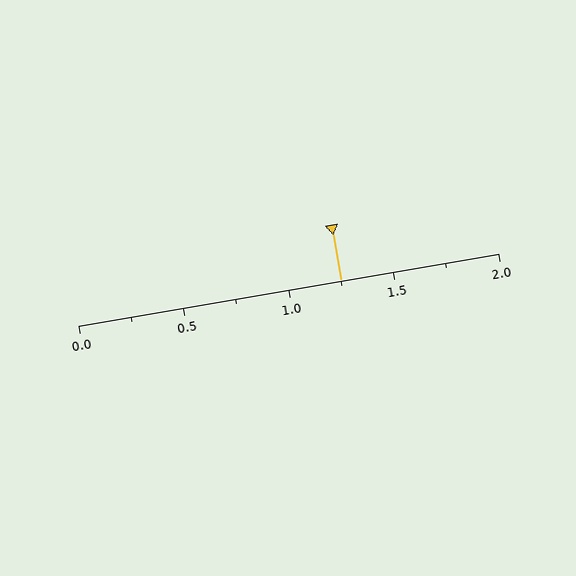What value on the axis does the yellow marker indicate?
The marker indicates approximately 1.25.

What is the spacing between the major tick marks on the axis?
The major ticks are spaced 0.5 apart.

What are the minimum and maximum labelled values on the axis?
The axis runs from 0.0 to 2.0.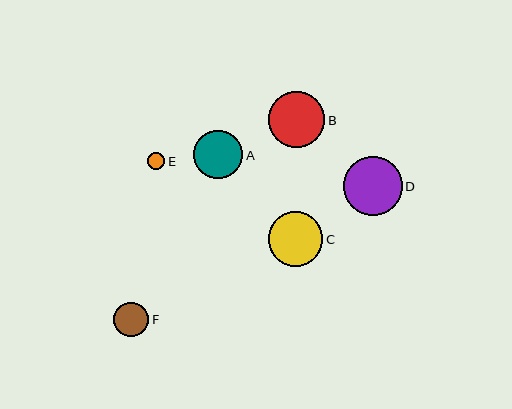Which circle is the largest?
Circle D is the largest with a size of approximately 59 pixels.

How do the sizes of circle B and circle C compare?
Circle B and circle C are approximately the same size.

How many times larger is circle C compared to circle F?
Circle C is approximately 1.6 times the size of circle F.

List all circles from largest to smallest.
From largest to smallest: D, B, C, A, F, E.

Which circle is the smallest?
Circle E is the smallest with a size of approximately 17 pixels.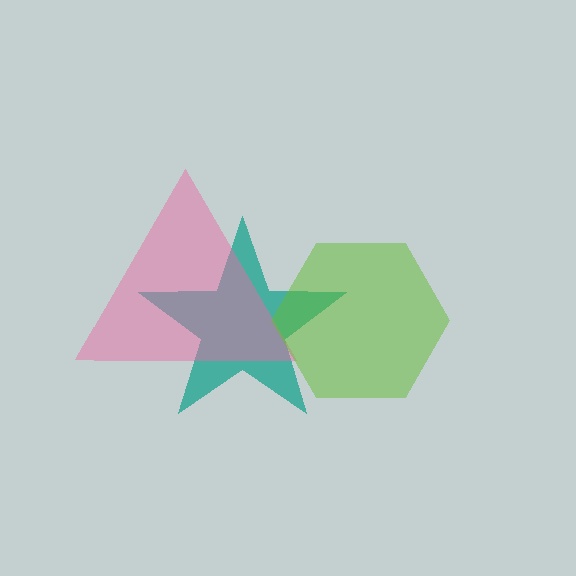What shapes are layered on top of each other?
The layered shapes are: a teal star, a pink triangle, a lime hexagon.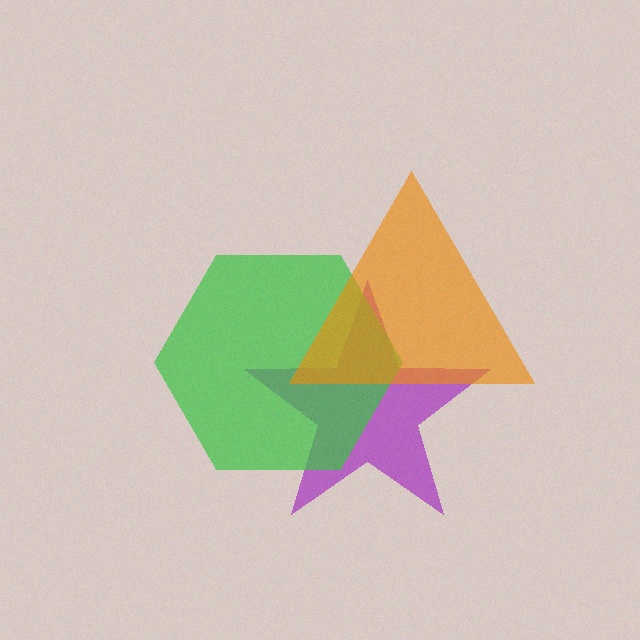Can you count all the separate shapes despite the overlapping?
Yes, there are 3 separate shapes.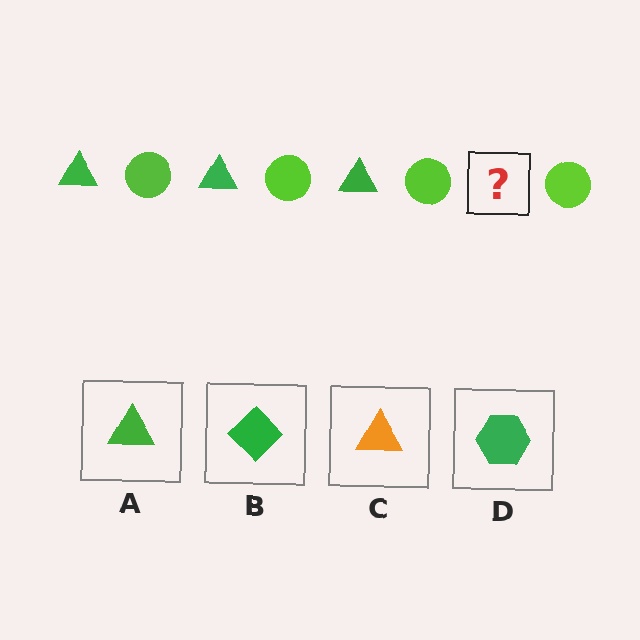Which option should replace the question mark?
Option A.